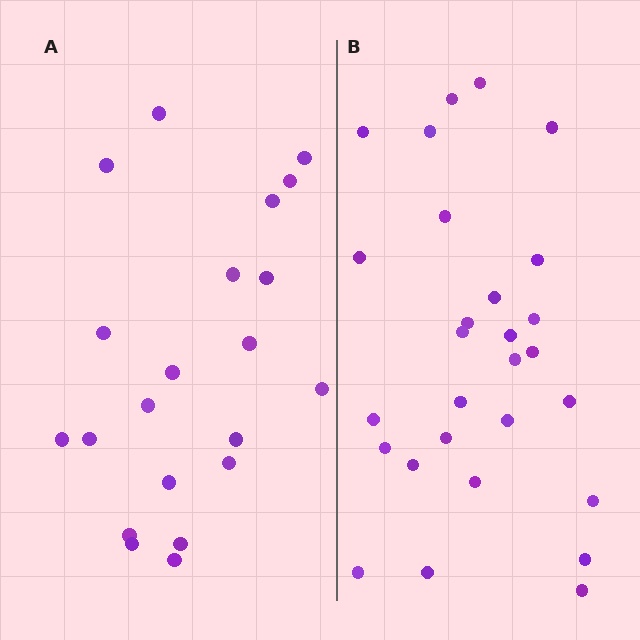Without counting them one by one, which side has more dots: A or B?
Region B (the right region) has more dots.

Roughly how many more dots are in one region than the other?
Region B has roughly 8 or so more dots than region A.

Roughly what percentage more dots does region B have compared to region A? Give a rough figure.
About 35% more.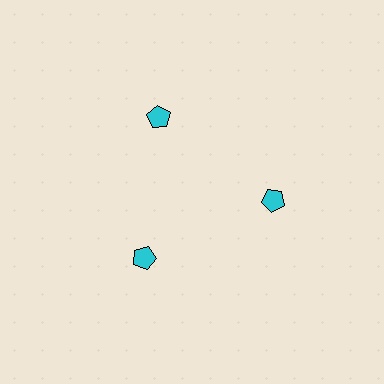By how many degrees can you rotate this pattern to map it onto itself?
The pattern maps onto itself every 120 degrees of rotation.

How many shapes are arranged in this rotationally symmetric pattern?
There are 3 shapes, arranged in 3 groups of 1.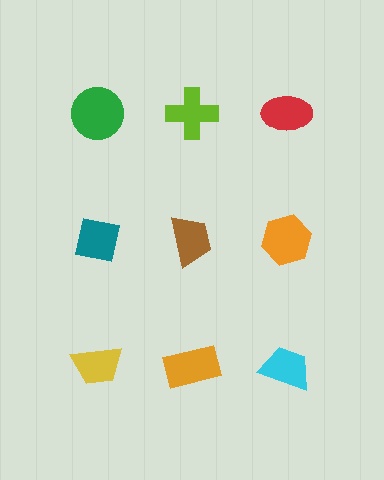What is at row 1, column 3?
A red ellipse.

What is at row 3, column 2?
An orange rectangle.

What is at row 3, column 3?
A cyan trapezoid.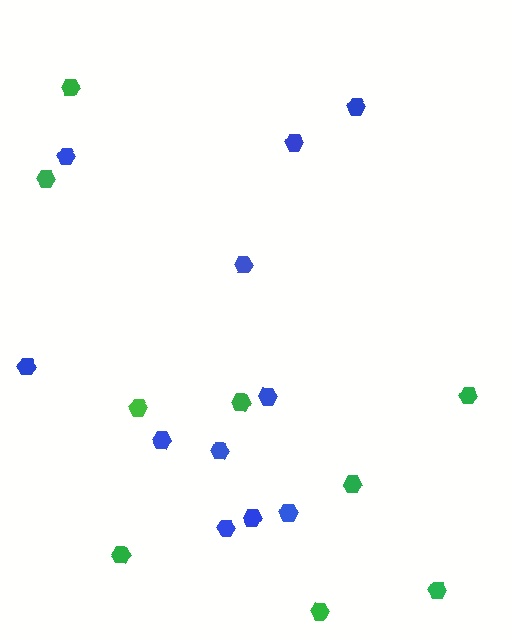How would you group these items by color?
There are 2 groups: one group of blue hexagons (11) and one group of green hexagons (9).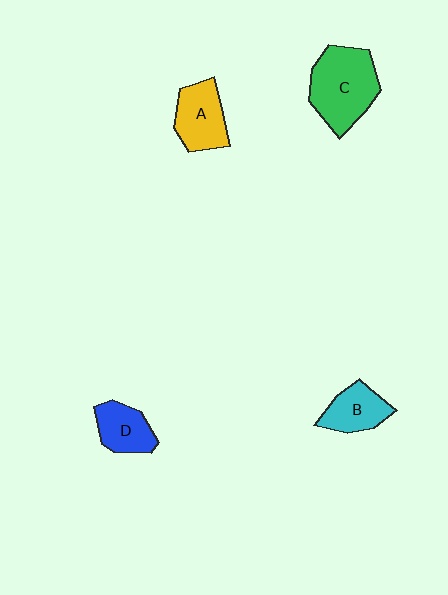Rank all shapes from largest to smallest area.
From largest to smallest: C (green), A (yellow), B (cyan), D (blue).